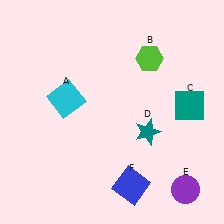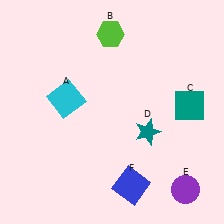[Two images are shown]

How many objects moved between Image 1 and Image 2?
1 object moved between the two images.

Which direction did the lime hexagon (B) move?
The lime hexagon (B) moved left.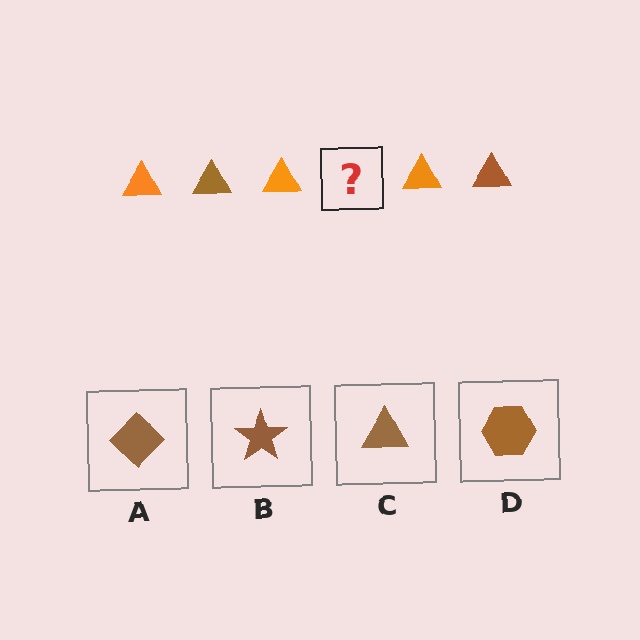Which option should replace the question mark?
Option C.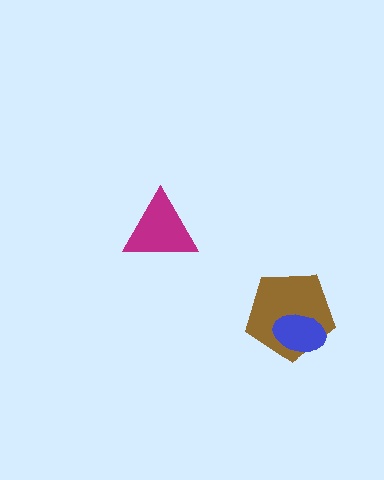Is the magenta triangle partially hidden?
No, no other shape covers it.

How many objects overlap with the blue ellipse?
1 object overlaps with the blue ellipse.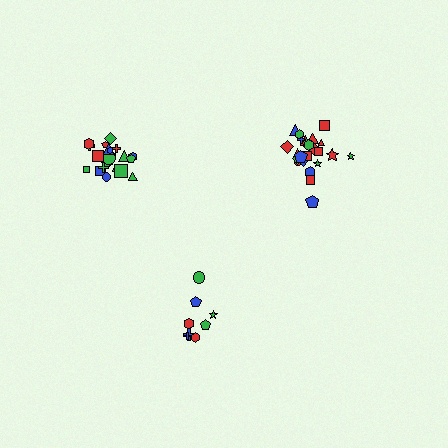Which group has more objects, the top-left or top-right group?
The top-right group.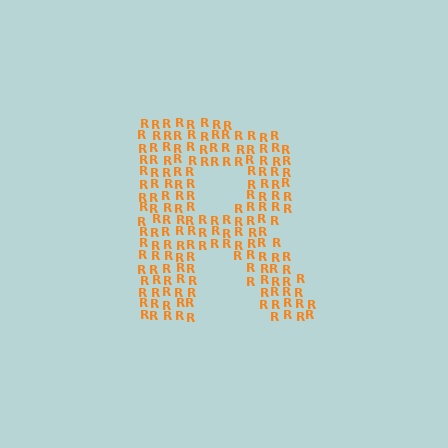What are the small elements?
The small elements are letter R's.